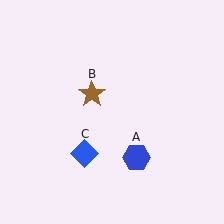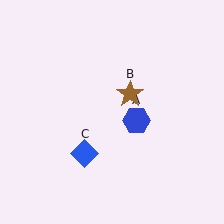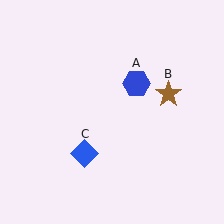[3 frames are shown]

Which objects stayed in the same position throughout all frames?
Blue diamond (object C) remained stationary.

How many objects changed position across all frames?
2 objects changed position: blue hexagon (object A), brown star (object B).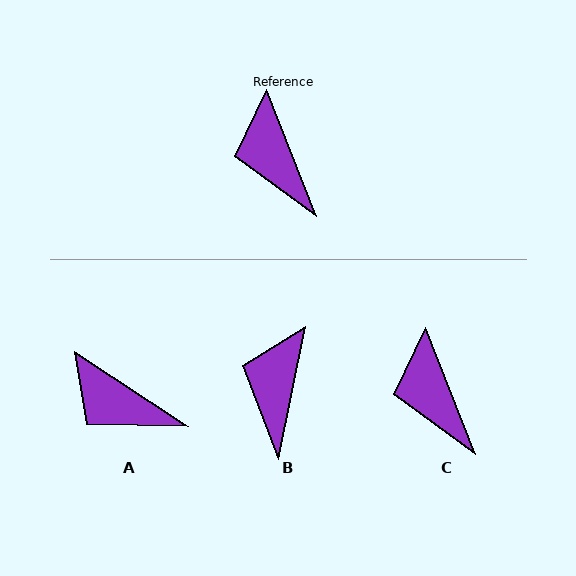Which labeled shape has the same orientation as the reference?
C.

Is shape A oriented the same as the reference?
No, it is off by about 35 degrees.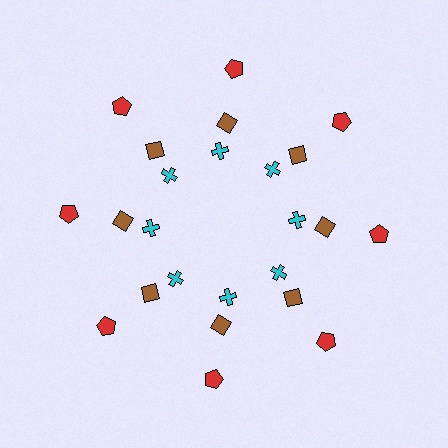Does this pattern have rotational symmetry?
Yes, this pattern has 8-fold rotational symmetry. It looks the same after rotating 45 degrees around the center.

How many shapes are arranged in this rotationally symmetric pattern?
There are 24 shapes, arranged in 8 groups of 3.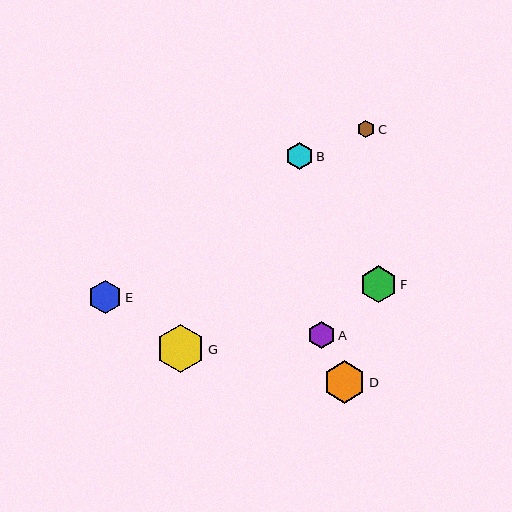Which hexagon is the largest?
Hexagon G is the largest with a size of approximately 49 pixels.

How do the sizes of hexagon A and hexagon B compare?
Hexagon A and hexagon B are approximately the same size.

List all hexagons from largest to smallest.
From largest to smallest: G, D, F, E, A, B, C.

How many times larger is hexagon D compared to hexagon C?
Hexagon D is approximately 2.4 times the size of hexagon C.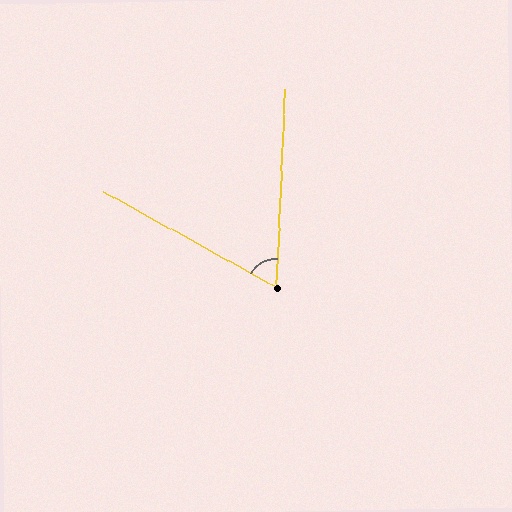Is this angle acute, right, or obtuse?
It is acute.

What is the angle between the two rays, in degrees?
Approximately 64 degrees.